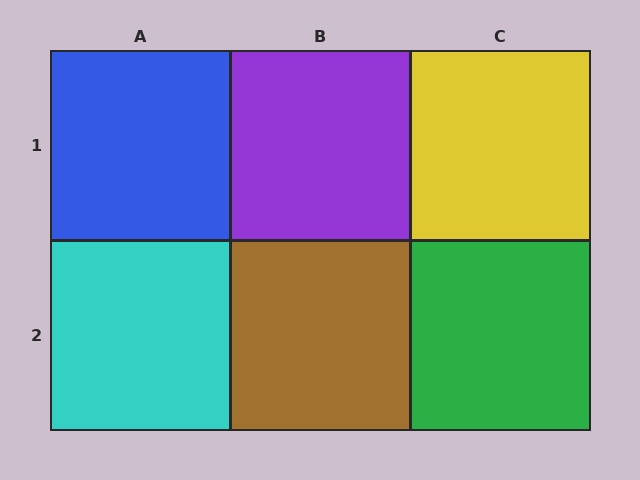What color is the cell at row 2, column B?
Brown.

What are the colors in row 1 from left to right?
Blue, purple, yellow.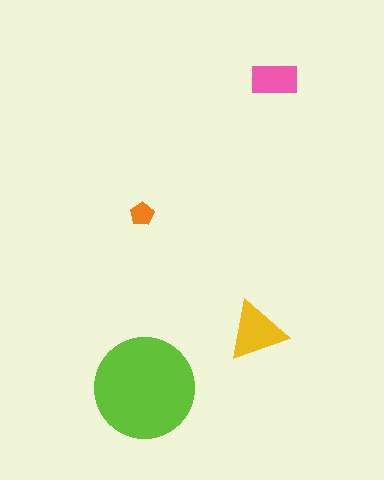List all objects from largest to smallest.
The lime circle, the yellow triangle, the pink rectangle, the orange pentagon.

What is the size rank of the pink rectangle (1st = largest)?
3rd.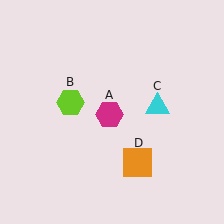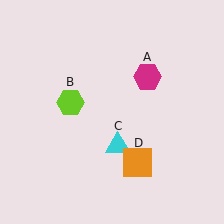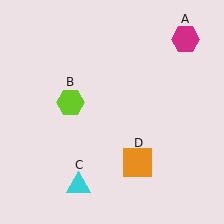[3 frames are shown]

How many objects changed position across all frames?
2 objects changed position: magenta hexagon (object A), cyan triangle (object C).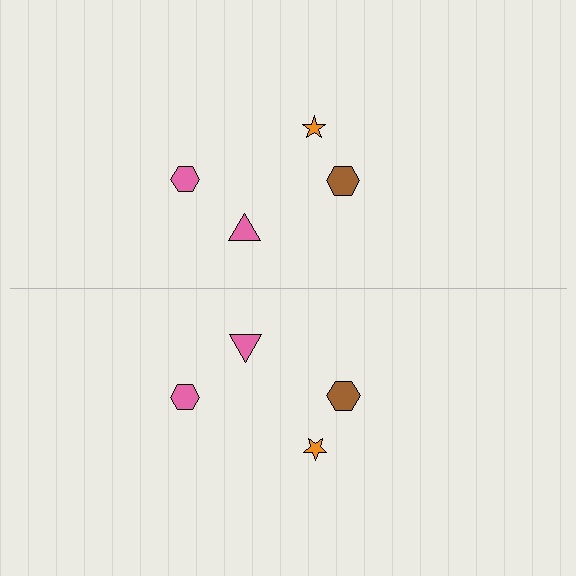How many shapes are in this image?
There are 8 shapes in this image.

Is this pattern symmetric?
Yes, this pattern has bilateral (reflection) symmetry.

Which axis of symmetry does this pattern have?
The pattern has a horizontal axis of symmetry running through the center of the image.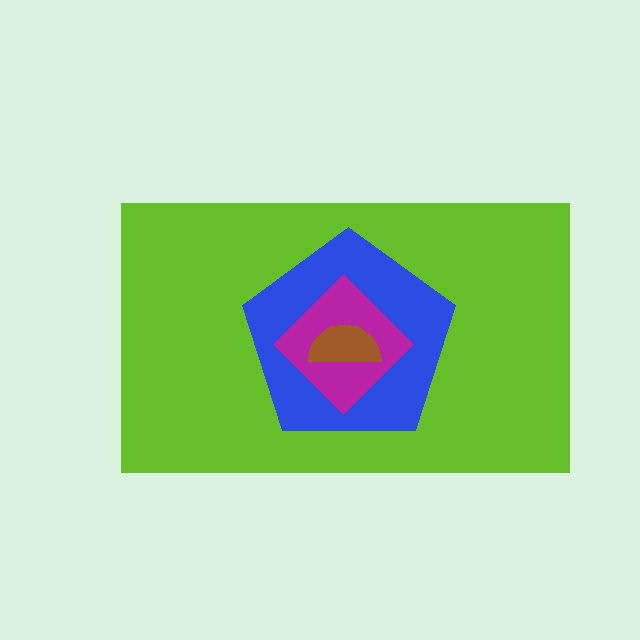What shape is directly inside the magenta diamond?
The brown semicircle.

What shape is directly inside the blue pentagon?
The magenta diamond.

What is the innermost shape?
The brown semicircle.